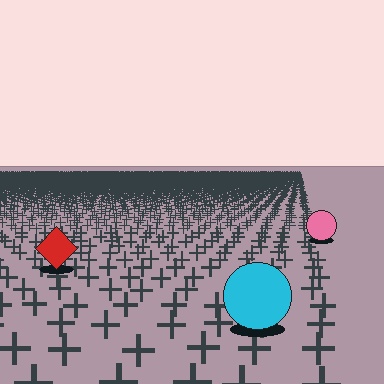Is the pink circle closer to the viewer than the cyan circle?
No. The cyan circle is closer — you can tell from the texture gradient: the ground texture is coarser near it.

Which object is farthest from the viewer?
The pink circle is farthest from the viewer. It appears smaller and the ground texture around it is denser.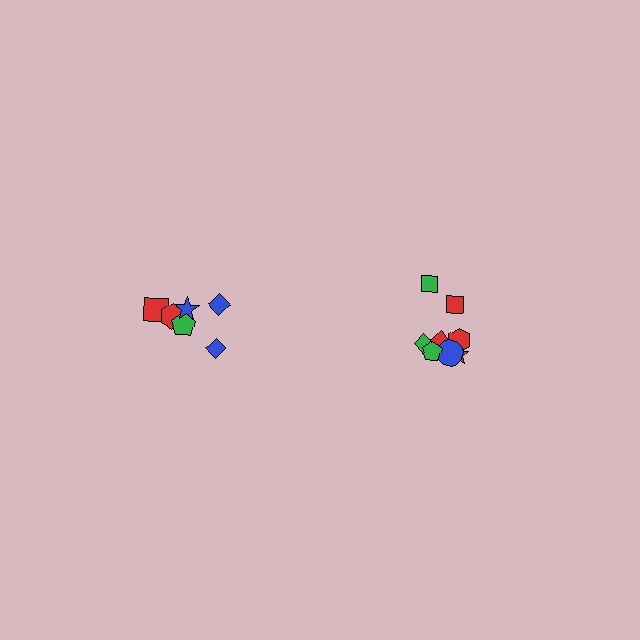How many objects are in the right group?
There are 8 objects.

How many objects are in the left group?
There are 6 objects.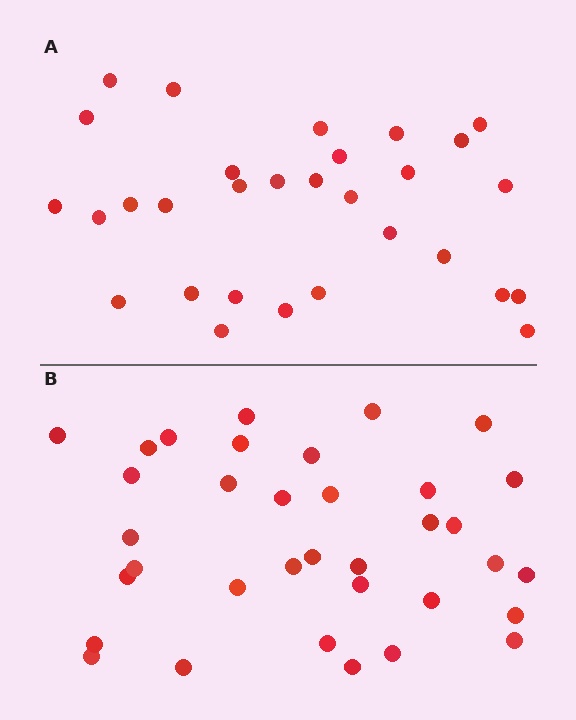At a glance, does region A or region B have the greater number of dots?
Region B (the bottom region) has more dots.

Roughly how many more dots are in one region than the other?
Region B has about 5 more dots than region A.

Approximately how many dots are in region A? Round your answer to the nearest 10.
About 30 dots.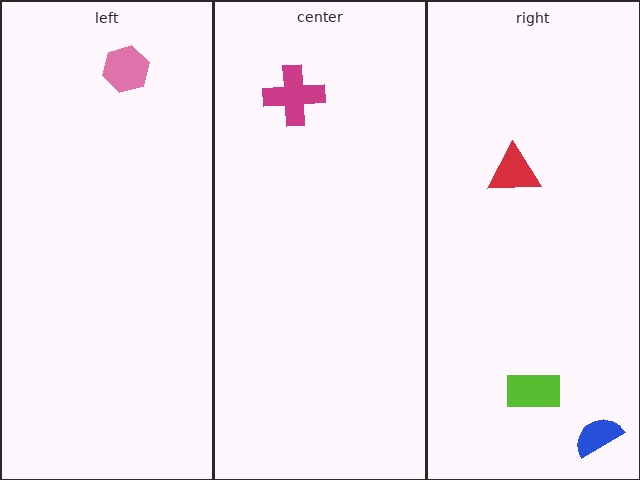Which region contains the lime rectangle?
The right region.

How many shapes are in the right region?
3.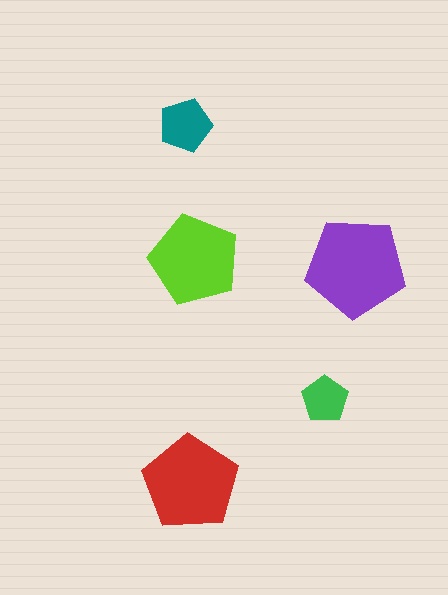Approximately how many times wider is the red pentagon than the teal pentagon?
About 2 times wider.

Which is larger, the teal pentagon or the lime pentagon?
The lime one.